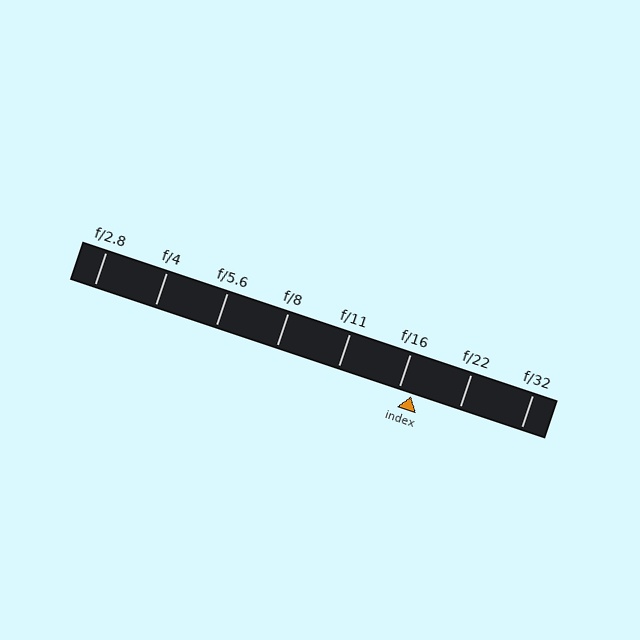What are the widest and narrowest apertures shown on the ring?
The widest aperture shown is f/2.8 and the narrowest is f/32.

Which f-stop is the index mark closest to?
The index mark is closest to f/16.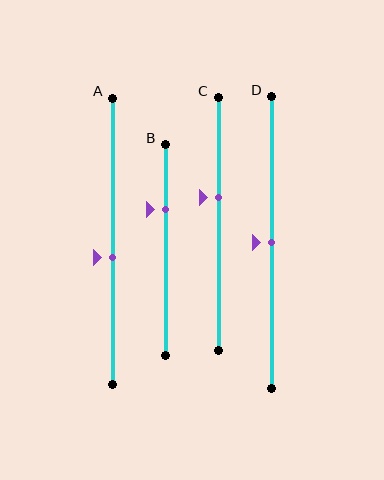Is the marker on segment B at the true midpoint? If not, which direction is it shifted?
No, the marker on segment B is shifted upward by about 20% of the segment length.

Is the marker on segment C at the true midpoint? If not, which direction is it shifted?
No, the marker on segment C is shifted upward by about 11% of the segment length.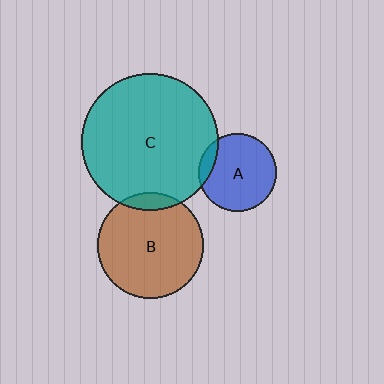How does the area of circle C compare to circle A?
Approximately 3.1 times.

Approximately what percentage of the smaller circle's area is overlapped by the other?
Approximately 10%.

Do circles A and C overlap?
Yes.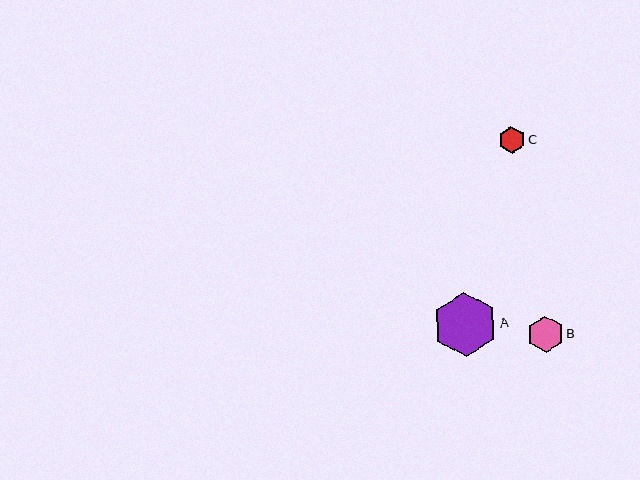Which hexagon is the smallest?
Hexagon C is the smallest with a size of approximately 27 pixels.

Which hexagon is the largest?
Hexagon A is the largest with a size of approximately 65 pixels.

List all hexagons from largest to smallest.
From largest to smallest: A, B, C.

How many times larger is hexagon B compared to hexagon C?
Hexagon B is approximately 1.3 times the size of hexagon C.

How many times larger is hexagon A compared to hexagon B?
Hexagon A is approximately 1.8 times the size of hexagon B.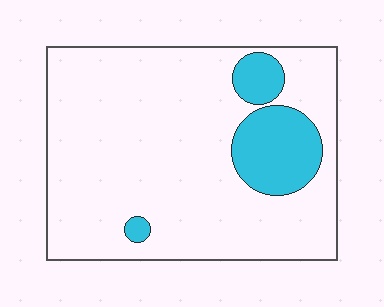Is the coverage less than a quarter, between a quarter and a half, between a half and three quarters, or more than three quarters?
Less than a quarter.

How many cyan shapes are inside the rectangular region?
3.